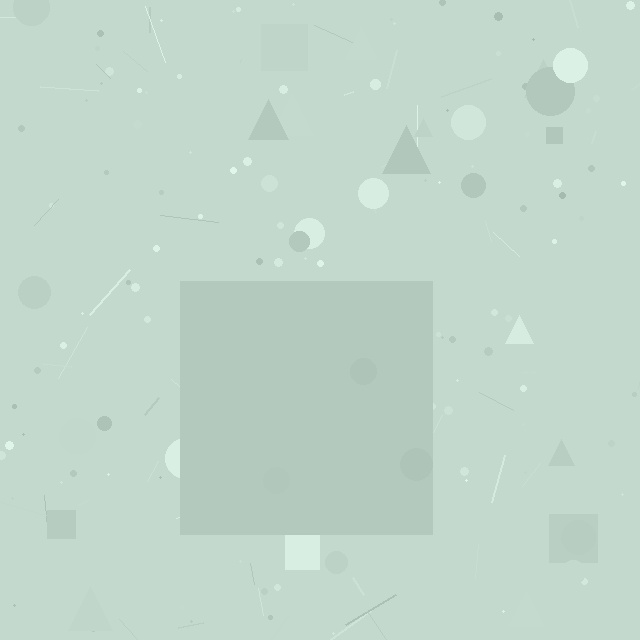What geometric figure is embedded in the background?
A square is embedded in the background.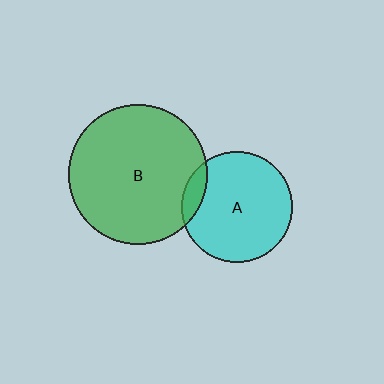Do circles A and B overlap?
Yes.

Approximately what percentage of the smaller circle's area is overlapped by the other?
Approximately 10%.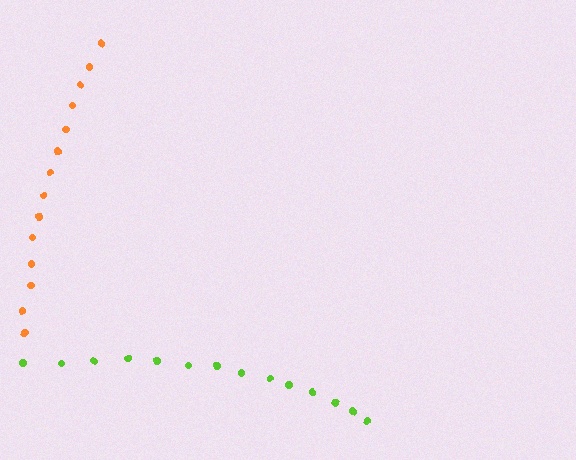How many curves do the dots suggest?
There are 2 distinct paths.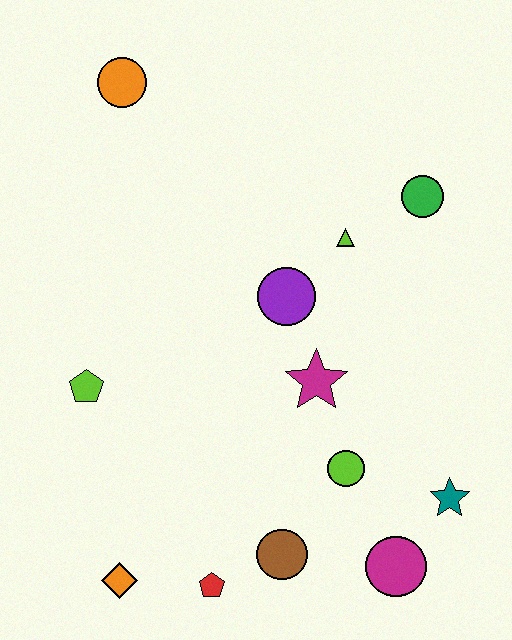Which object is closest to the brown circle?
The red pentagon is closest to the brown circle.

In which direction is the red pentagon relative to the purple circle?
The red pentagon is below the purple circle.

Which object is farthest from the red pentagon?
The orange circle is farthest from the red pentagon.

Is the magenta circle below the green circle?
Yes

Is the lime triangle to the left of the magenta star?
No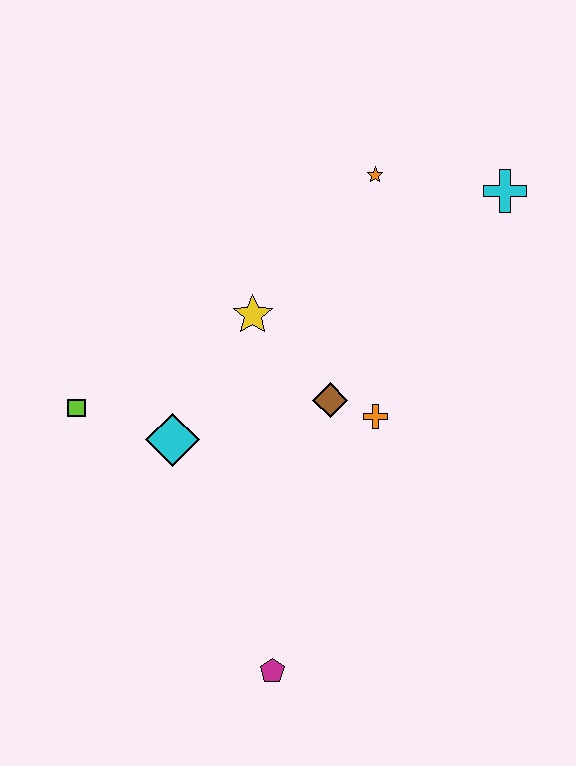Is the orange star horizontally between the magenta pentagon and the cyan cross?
Yes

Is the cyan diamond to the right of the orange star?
No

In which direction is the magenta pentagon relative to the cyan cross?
The magenta pentagon is below the cyan cross.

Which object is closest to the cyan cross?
The orange star is closest to the cyan cross.